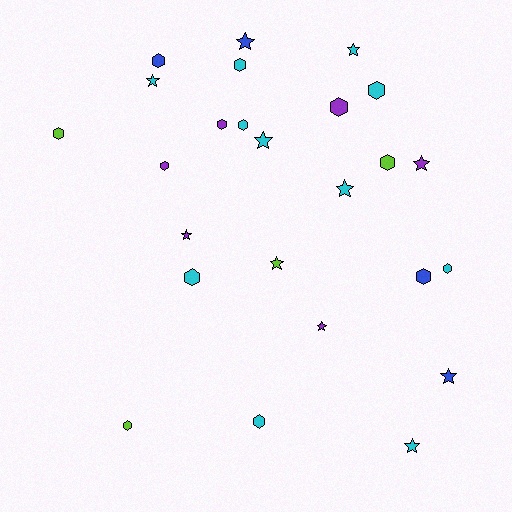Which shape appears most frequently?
Hexagon, with 14 objects.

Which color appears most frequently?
Cyan, with 11 objects.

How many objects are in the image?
There are 25 objects.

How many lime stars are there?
There is 1 lime star.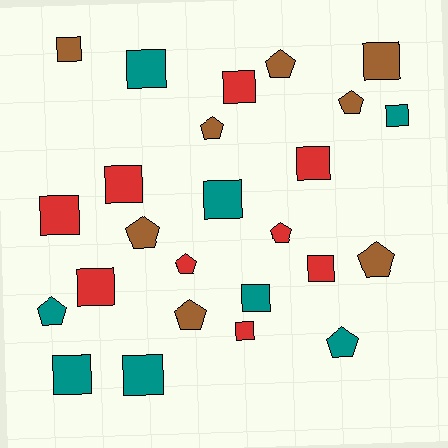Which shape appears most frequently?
Square, with 15 objects.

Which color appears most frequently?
Red, with 9 objects.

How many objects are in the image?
There are 25 objects.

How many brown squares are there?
There are 2 brown squares.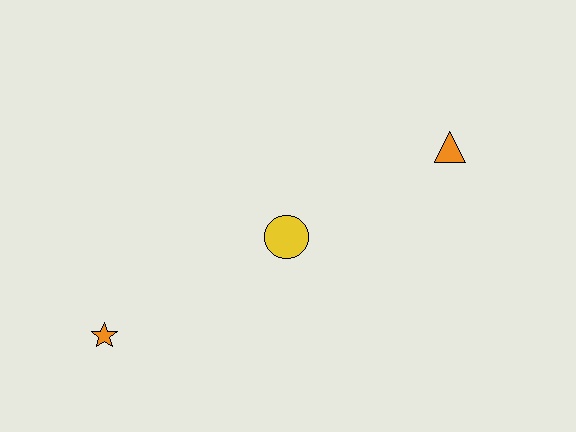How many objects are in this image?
There are 3 objects.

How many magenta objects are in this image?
There are no magenta objects.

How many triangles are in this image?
There is 1 triangle.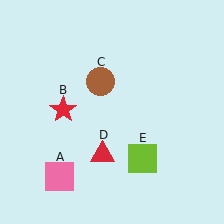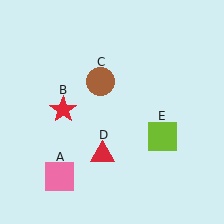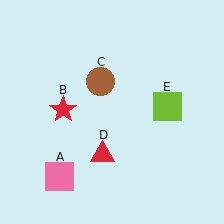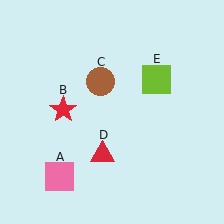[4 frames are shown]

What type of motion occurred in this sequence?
The lime square (object E) rotated counterclockwise around the center of the scene.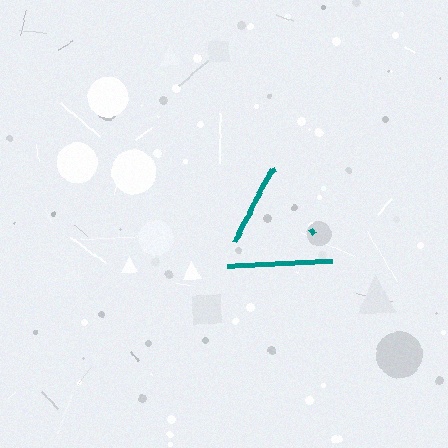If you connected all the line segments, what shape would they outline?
They would outline a triangle.